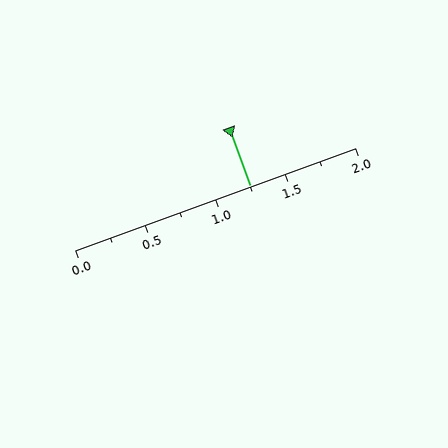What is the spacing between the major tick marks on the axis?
The major ticks are spaced 0.5 apart.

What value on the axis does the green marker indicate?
The marker indicates approximately 1.25.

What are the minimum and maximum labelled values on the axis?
The axis runs from 0.0 to 2.0.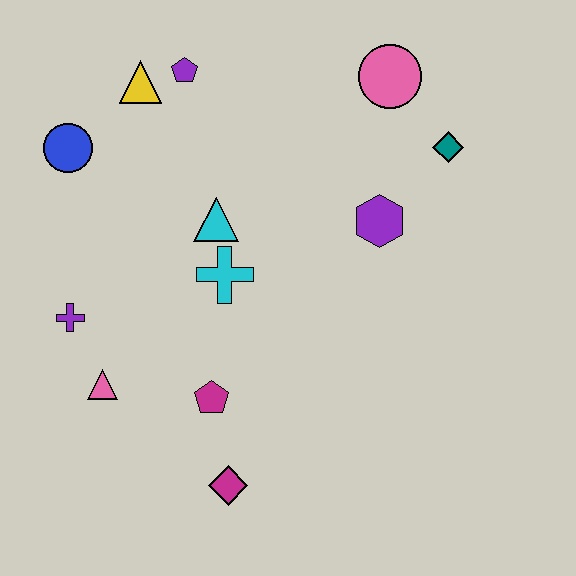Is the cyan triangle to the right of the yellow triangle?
Yes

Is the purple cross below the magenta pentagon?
No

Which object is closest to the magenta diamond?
The magenta pentagon is closest to the magenta diamond.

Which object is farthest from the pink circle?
The magenta diamond is farthest from the pink circle.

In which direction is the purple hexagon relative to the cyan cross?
The purple hexagon is to the right of the cyan cross.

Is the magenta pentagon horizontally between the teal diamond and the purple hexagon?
No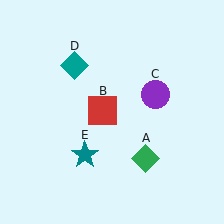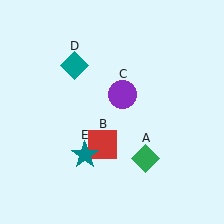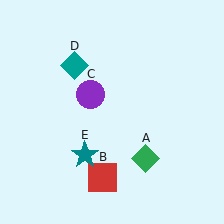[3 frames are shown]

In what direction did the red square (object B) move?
The red square (object B) moved down.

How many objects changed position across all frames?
2 objects changed position: red square (object B), purple circle (object C).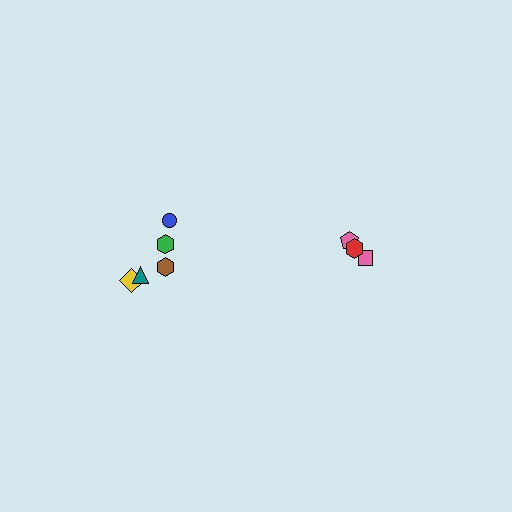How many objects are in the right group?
There are 3 objects.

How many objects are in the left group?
There are 5 objects.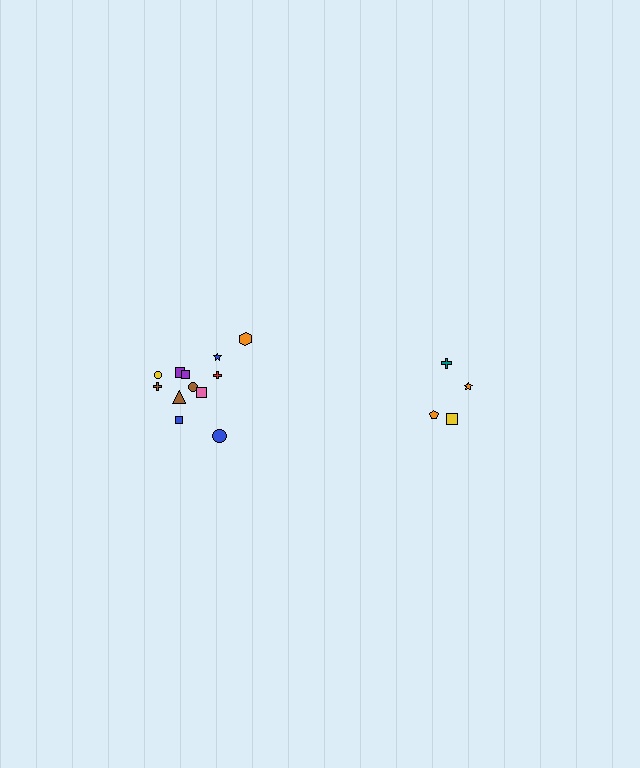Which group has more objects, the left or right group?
The left group.